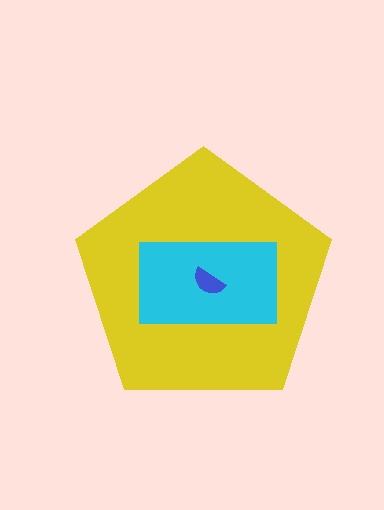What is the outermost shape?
The yellow pentagon.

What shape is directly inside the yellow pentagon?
The cyan rectangle.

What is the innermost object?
The blue semicircle.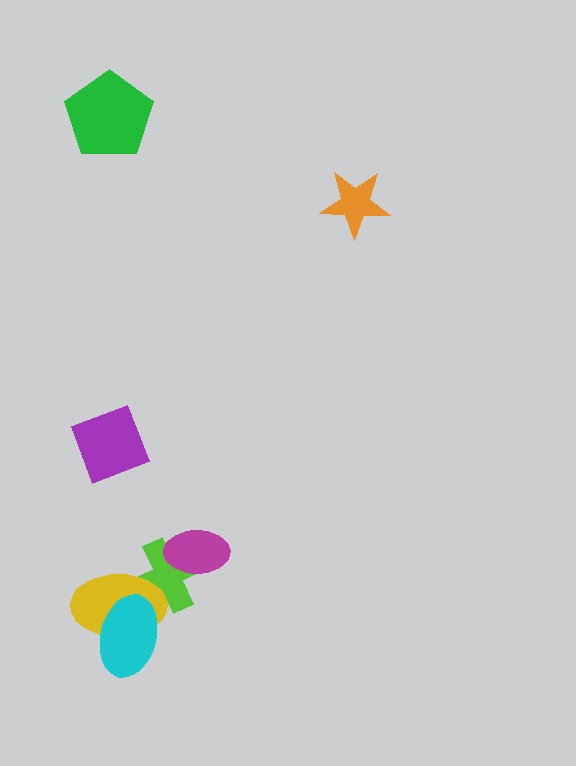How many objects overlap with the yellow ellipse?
2 objects overlap with the yellow ellipse.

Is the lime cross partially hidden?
Yes, it is partially covered by another shape.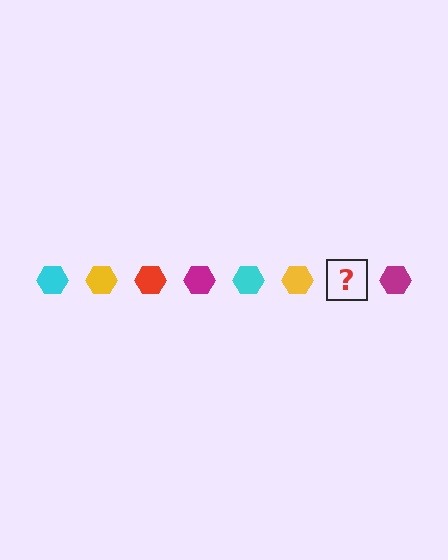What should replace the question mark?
The question mark should be replaced with a red hexagon.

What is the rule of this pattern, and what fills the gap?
The rule is that the pattern cycles through cyan, yellow, red, magenta hexagons. The gap should be filled with a red hexagon.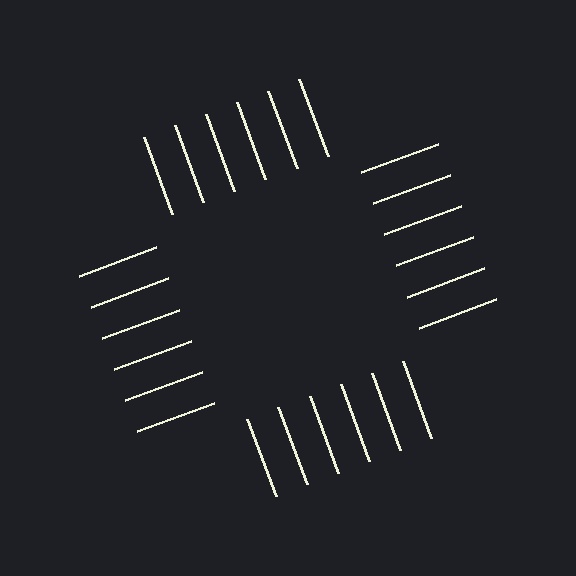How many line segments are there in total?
24 — 6 along each of the 4 edges.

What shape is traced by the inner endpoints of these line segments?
An illusory square — the line segments terminate on its edges but no continuous stroke is drawn.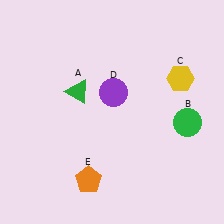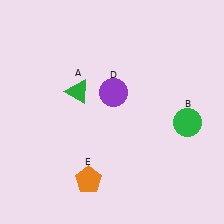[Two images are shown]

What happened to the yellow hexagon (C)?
The yellow hexagon (C) was removed in Image 2. It was in the top-right area of Image 1.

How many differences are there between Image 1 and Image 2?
There is 1 difference between the two images.